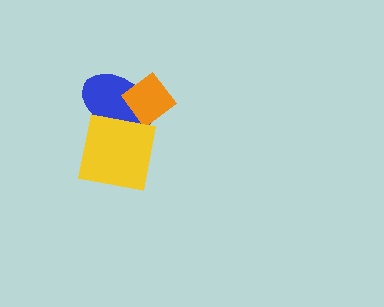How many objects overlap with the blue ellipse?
2 objects overlap with the blue ellipse.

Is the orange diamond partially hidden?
Yes, it is partially covered by another shape.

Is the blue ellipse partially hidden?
Yes, it is partially covered by another shape.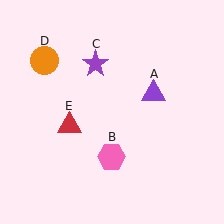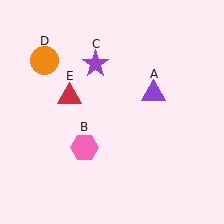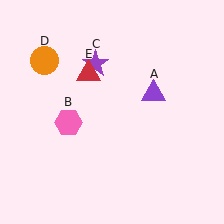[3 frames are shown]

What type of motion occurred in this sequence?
The pink hexagon (object B), red triangle (object E) rotated clockwise around the center of the scene.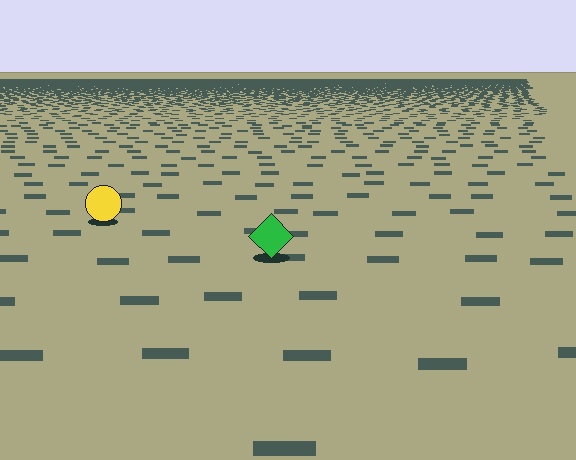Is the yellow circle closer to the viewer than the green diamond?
No. The green diamond is closer — you can tell from the texture gradient: the ground texture is coarser near it.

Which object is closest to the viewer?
The green diamond is closest. The texture marks near it are larger and more spread out.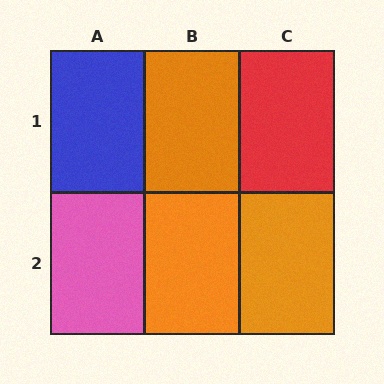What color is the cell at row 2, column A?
Pink.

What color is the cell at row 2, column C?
Orange.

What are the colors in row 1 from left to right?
Blue, orange, red.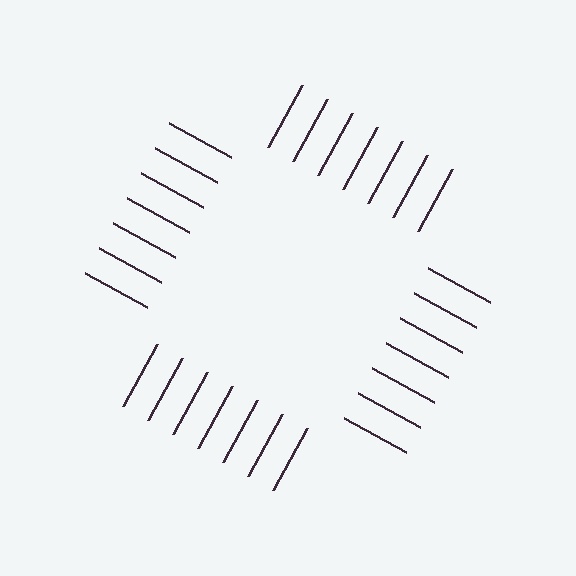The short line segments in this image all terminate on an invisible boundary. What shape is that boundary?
An illusory square — the line segments terminate on its edges but no continuous stroke is drawn.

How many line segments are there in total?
28 — 7 along each of the 4 edges.